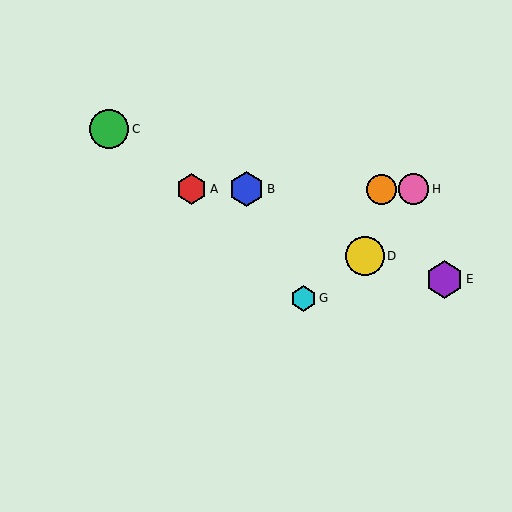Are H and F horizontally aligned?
Yes, both are at y≈189.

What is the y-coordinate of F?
Object F is at y≈189.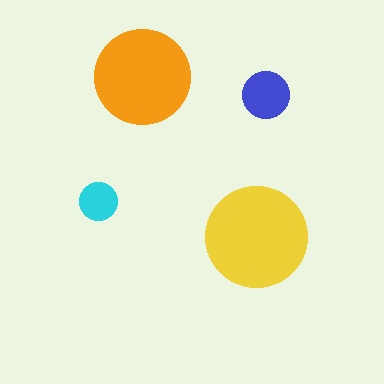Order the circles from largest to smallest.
the yellow one, the orange one, the blue one, the cyan one.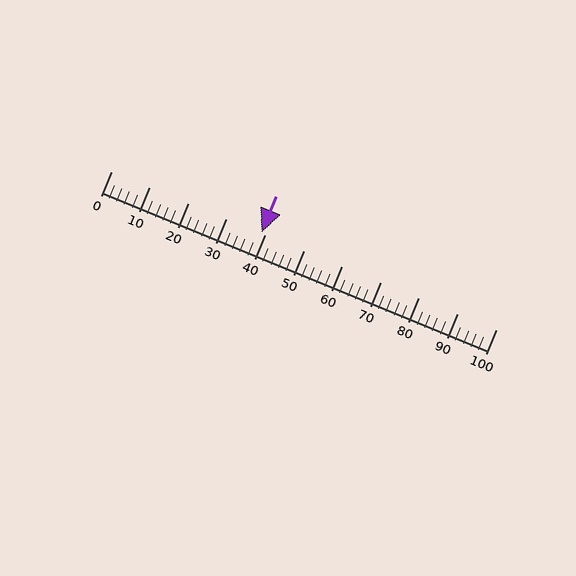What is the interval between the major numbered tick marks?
The major tick marks are spaced 10 units apart.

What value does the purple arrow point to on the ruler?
The purple arrow points to approximately 39.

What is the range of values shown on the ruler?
The ruler shows values from 0 to 100.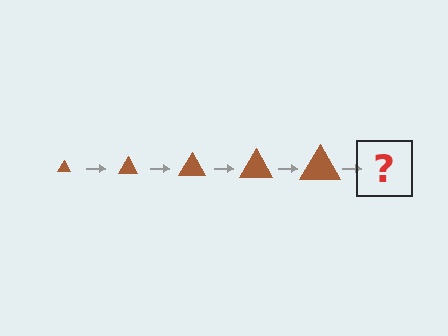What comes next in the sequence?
The next element should be a brown triangle, larger than the previous one.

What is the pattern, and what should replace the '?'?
The pattern is that the triangle gets progressively larger each step. The '?' should be a brown triangle, larger than the previous one.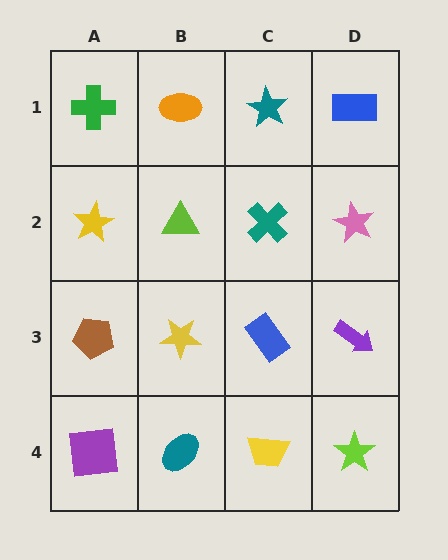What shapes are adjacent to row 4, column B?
A yellow star (row 3, column B), a purple square (row 4, column A), a yellow trapezoid (row 4, column C).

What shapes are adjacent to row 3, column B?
A lime triangle (row 2, column B), a teal ellipse (row 4, column B), a brown pentagon (row 3, column A), a blue rectangle (row 3, column C).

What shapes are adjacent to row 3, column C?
A teal cross (row 2, column C), a yellow trapezoid (row 4, column C), a yellow star (row 3, column B), a purple arrow (row 3, column D).